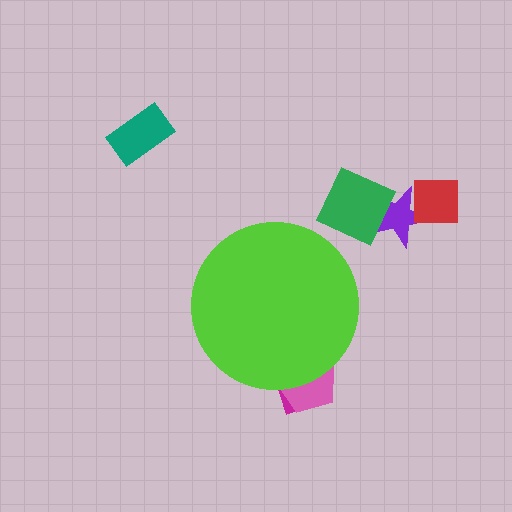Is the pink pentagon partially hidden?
Yes, the pink pentagon is partially hidden behind the lime circle.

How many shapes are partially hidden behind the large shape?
2 shapes are partially hidden.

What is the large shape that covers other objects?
A lime circle.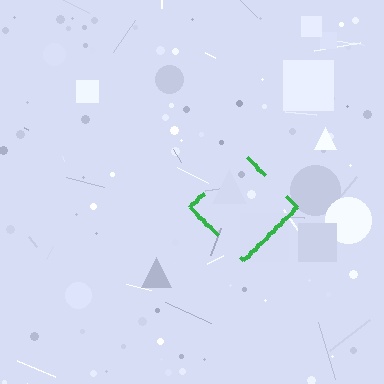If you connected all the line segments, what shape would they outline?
They would outline a diamond.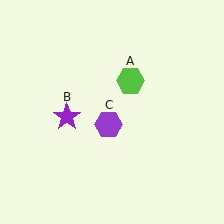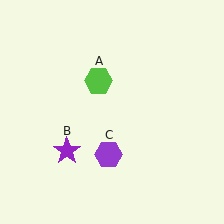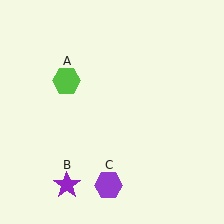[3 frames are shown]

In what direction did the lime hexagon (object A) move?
The lime hexagon (object A) moved left.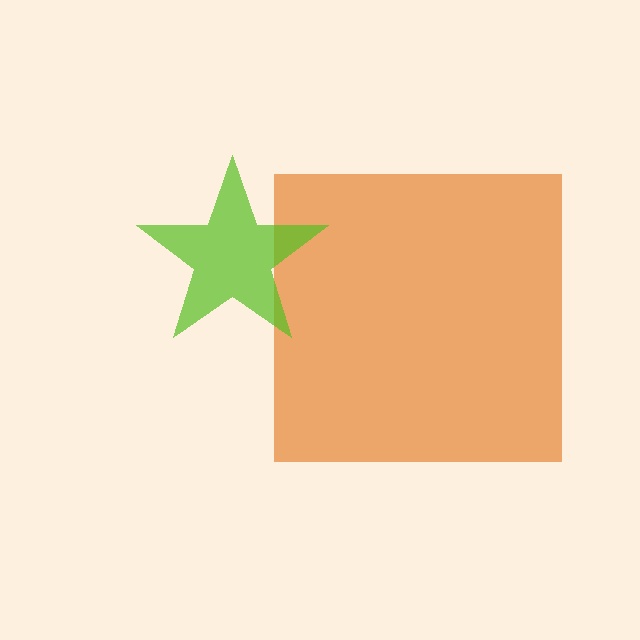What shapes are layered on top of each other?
The layered shapes are: an orange square, a lime star.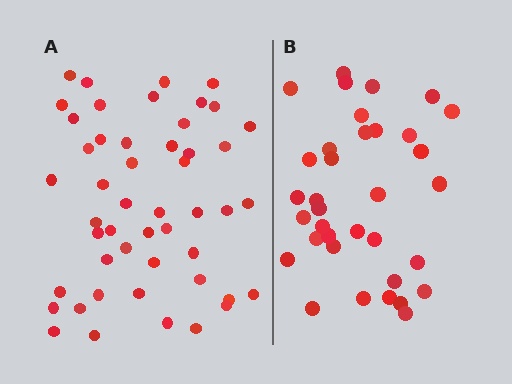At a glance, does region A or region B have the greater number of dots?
Region A (the left region) has more dots.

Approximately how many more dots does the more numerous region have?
Region A has approximately 15 more dots than region B.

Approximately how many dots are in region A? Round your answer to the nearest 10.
About 50 dots. (The exact count is 49, which rounds to 50.)